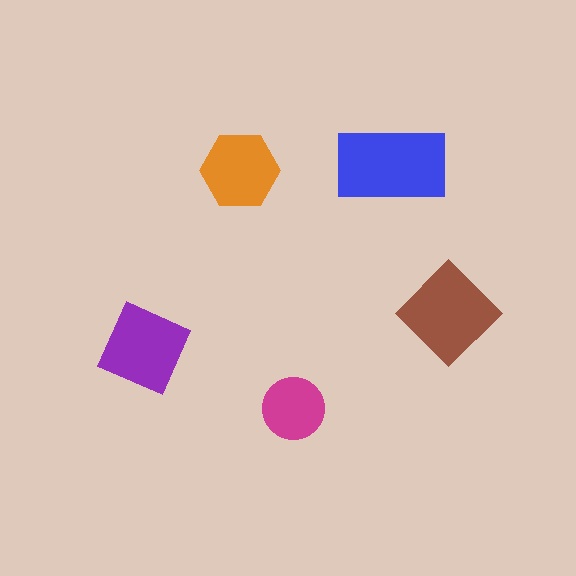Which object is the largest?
The blue rectangle.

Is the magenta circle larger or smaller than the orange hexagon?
Smaller.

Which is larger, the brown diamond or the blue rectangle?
The blue rectangle.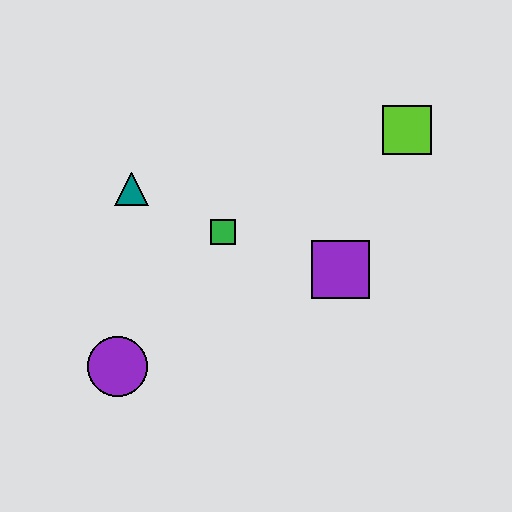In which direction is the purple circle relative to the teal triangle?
The purple circle is below the teal triangle.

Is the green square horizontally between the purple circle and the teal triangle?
No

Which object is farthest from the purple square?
The purple circle is farthest from the purple square.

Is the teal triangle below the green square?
No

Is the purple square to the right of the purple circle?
Yes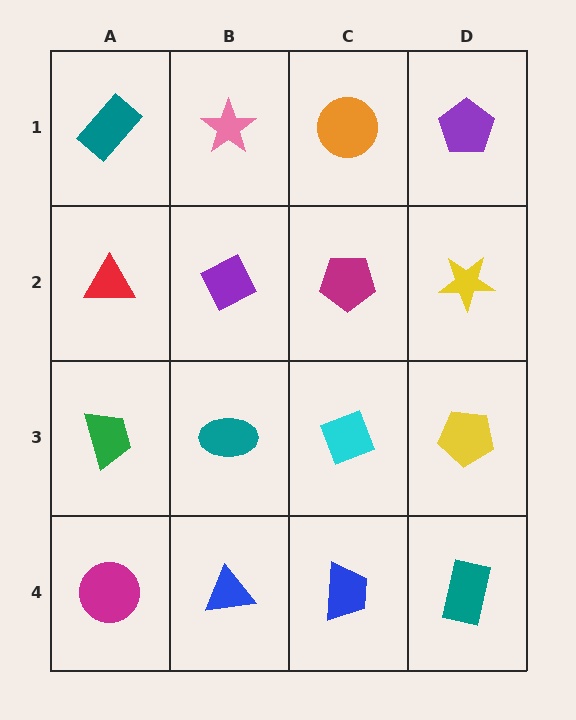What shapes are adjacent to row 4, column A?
A green trapezoid (row 3, column A), a blue triangle (row 4, column B).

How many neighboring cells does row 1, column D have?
2.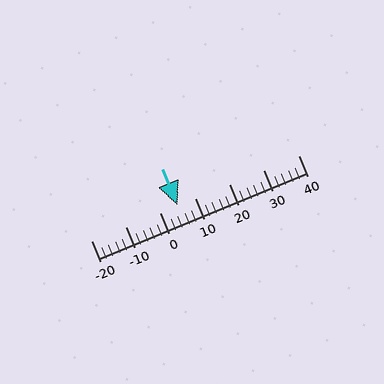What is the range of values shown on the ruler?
The ruler shows values from -20 to 40.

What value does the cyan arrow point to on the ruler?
The cyan arrow points to approximately 5.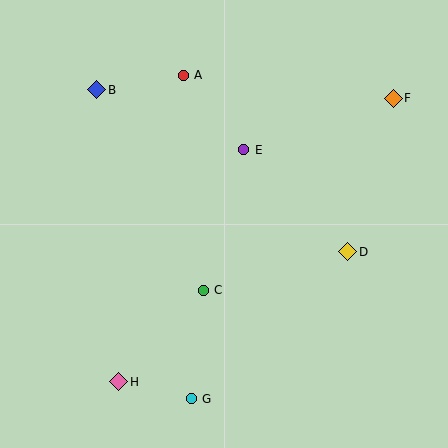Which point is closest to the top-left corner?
Point B is closest to the top-left corner.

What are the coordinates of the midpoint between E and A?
The midpoint between E and A is at (214, 113).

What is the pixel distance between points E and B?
The distance between E and B is 159 pixels.